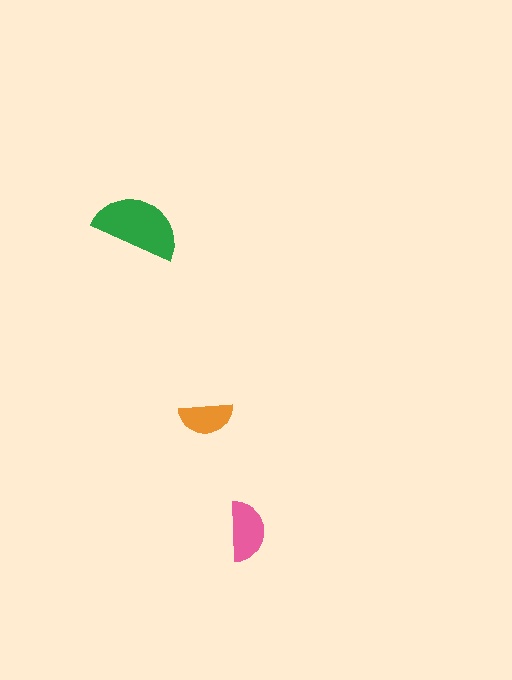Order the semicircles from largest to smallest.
the green one, the pink one, the orange one.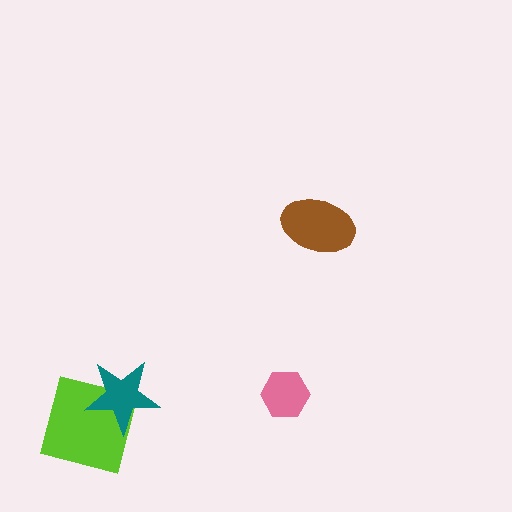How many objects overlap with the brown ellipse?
0 objects overlap with the brown ellipse.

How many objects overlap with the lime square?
1 object overlaps with the lime square.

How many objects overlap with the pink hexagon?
0 objects overlap with the pink hexagon.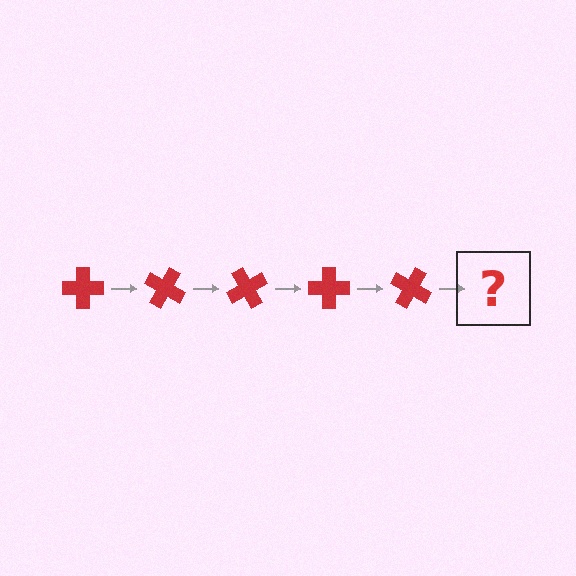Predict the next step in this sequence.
The next step is a red cross rotated 150 degrees.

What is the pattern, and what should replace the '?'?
The pattern is that the cross rotates 30 degrees each step. The '?' should be a red cross rotated 150 degrees.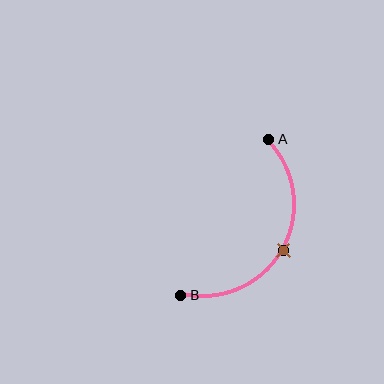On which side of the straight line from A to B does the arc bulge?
The arc bulges to the right of the straight line connecting A and B.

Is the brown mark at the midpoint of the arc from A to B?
Yes. The brown mark lies on the arc at equal arc-length from both A and B — it is the arc midpoint.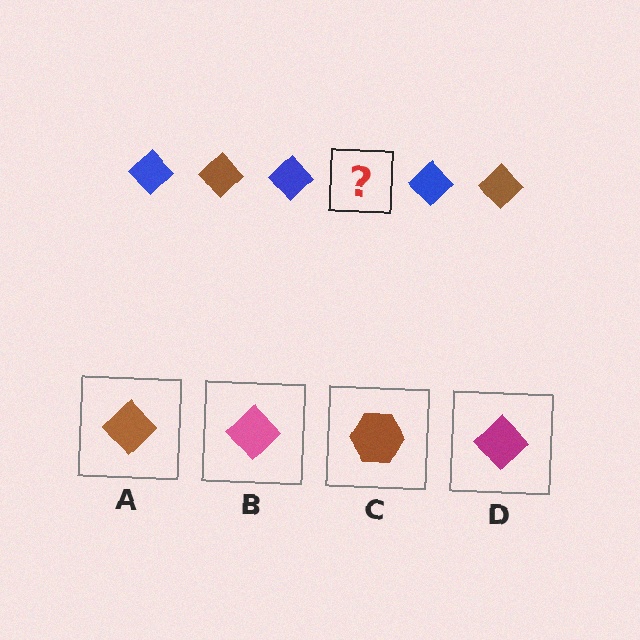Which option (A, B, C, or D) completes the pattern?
A.